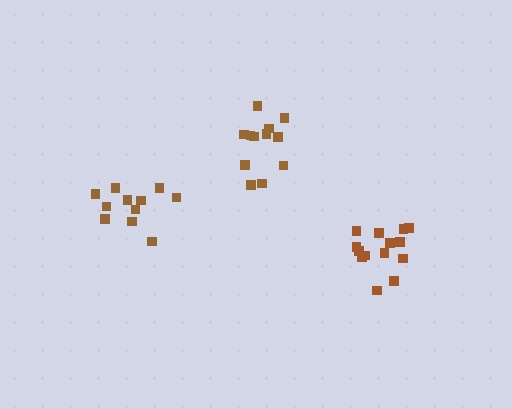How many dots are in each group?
Group 1: 11 dots, Group 2: 12 dots, Group 3: 14 dots (37 total).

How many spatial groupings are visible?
There are 3 spatial groupings.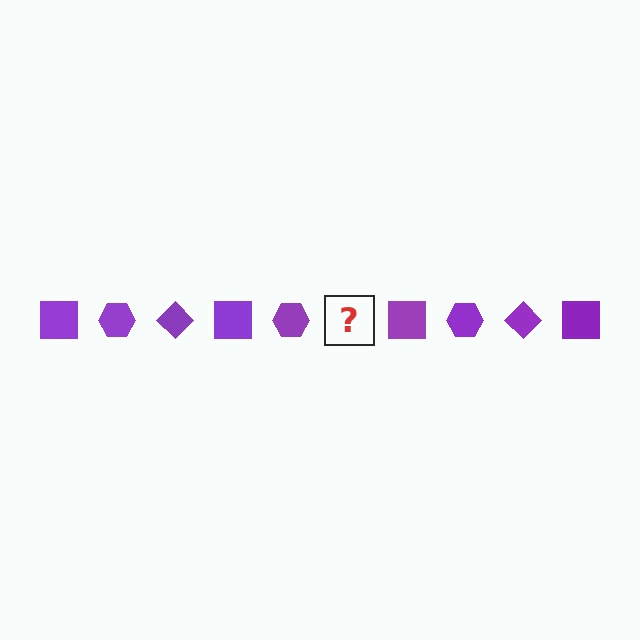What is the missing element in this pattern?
The missing element is a purple diamond.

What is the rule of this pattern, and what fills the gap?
The rule is that the pattern cycles through square, hexagon, diamond shapes in purple. The gap should be filled with a purple diamond.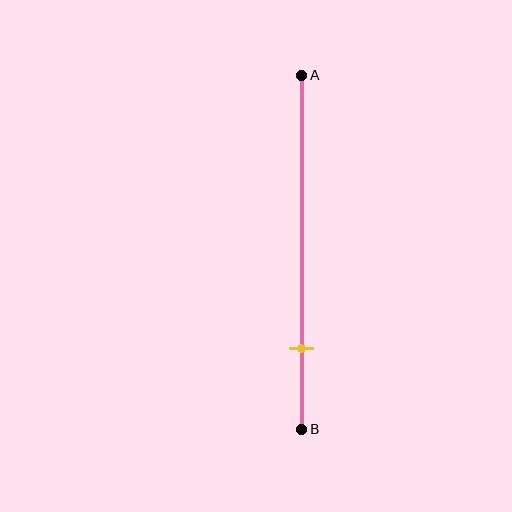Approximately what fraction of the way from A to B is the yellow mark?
The yellow mark is approximately 75% of the way from A to B.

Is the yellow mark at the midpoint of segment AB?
No, the mark is at about 75% from A, not at the 50% midpoint.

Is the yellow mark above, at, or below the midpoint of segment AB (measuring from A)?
The yellow mark is below the midpoint of segment AB.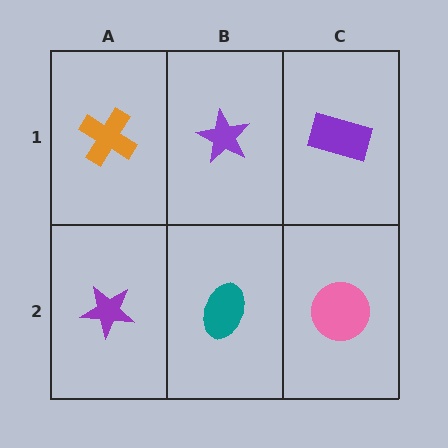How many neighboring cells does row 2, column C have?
2.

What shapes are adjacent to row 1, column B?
A teal ellipse (row 2, column B), an orange cross (row 1, column A), a purple rectangle (row 1, column C).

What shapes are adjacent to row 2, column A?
An orange cross (row 1, column A), a teal ellipse (row 2, column B).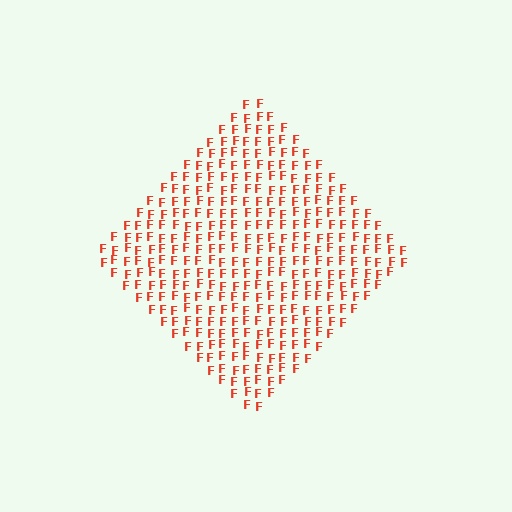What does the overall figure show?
The overall figure shows a diamond.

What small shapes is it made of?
It is made of small letter F's.